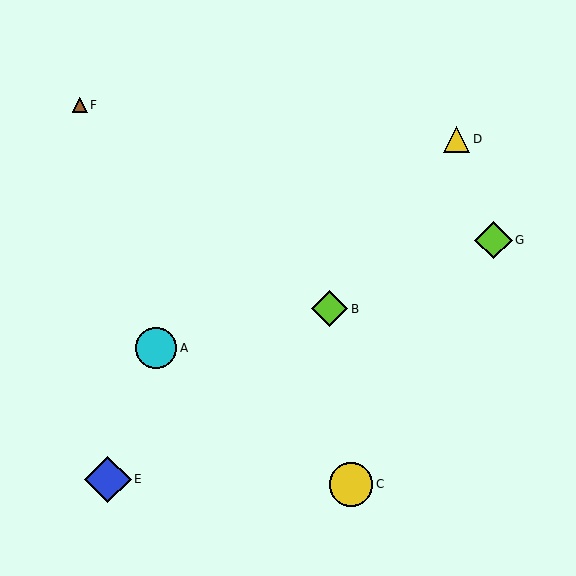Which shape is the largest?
The blue diamond (labeled E) is the largest.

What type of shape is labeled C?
Shape C is a yellow circle.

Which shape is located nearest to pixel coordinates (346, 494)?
The yellow circle (labeled C) at (351, 484) is nearest to that location.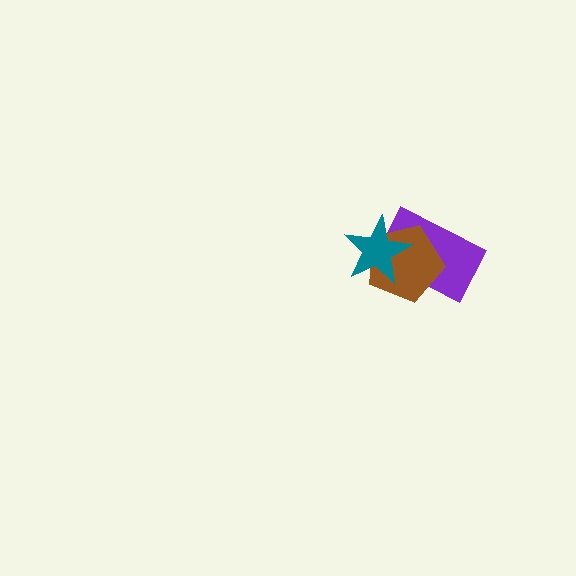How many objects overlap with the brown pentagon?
2 objects overlap with the brown pentagon.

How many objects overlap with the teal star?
2 objects overlap with the teal star.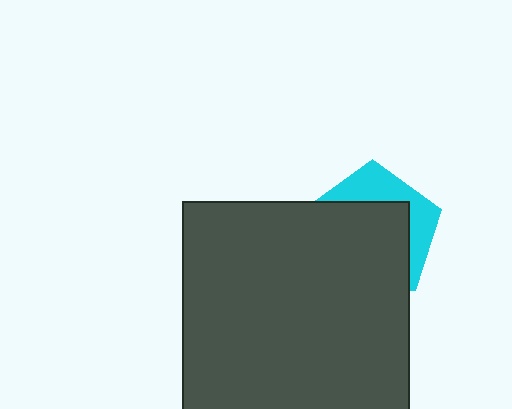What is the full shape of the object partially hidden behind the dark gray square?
The partially hidden object is a cyan pentagon.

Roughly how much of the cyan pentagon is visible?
A small part of it is visible (roughly 34%).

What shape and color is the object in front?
The object in front is a dark gray square.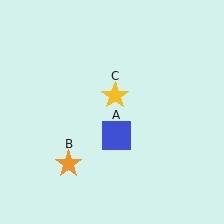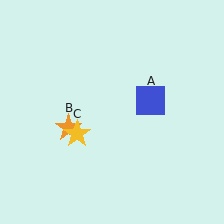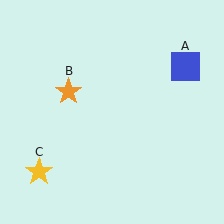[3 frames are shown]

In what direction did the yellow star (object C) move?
The yellow star (object C) moved down and to the left.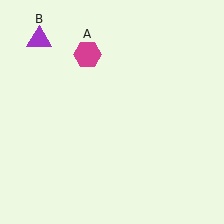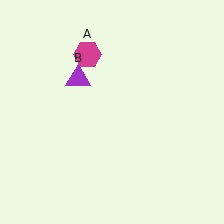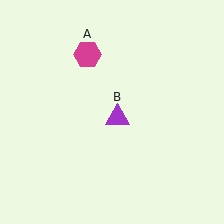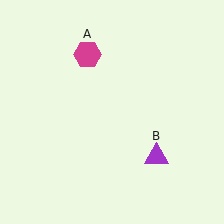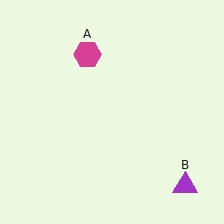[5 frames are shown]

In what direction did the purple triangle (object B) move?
The purple triangle (object B) moved down and to the right.